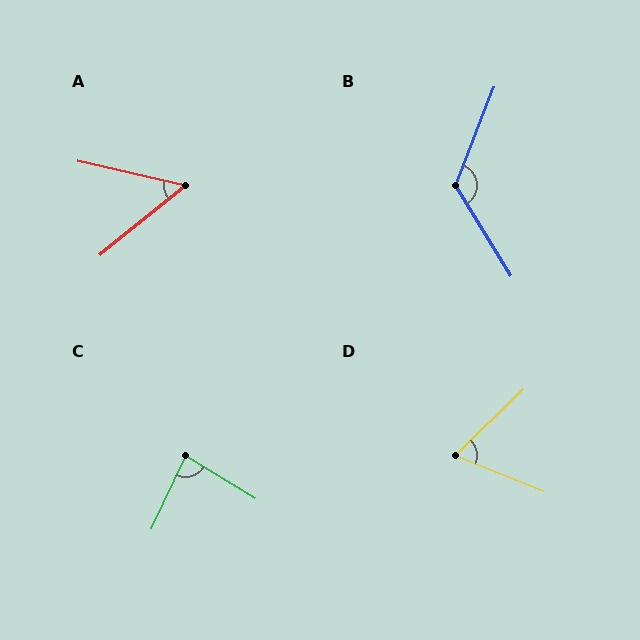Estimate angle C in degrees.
Approximately 84 degrees.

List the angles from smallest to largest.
A (52°), D (66°), C (84°), B (127°).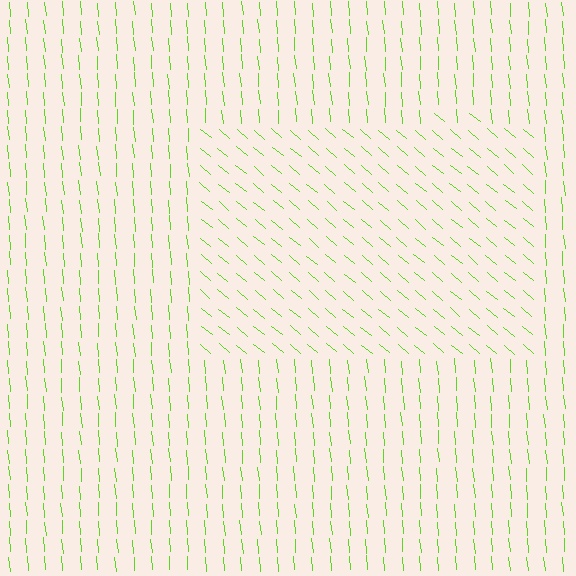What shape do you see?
I see a rectangle.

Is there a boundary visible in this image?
Yes, there is a texture boundary formed by a change in line orientation.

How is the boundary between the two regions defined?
The boundary is defined purely by a change in line orientation (approximately 45 degrees difference). All lines are the same color and thickness.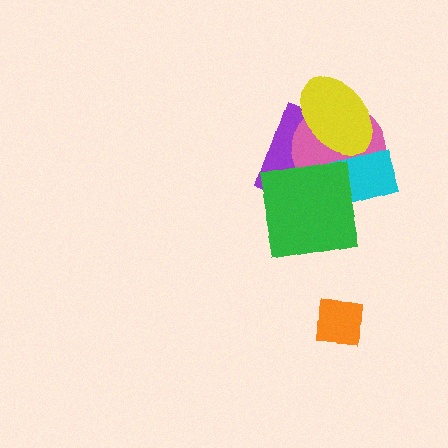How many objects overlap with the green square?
3 objects overlap with the green square.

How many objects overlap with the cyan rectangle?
4 objects overlap with the cyan rectangle.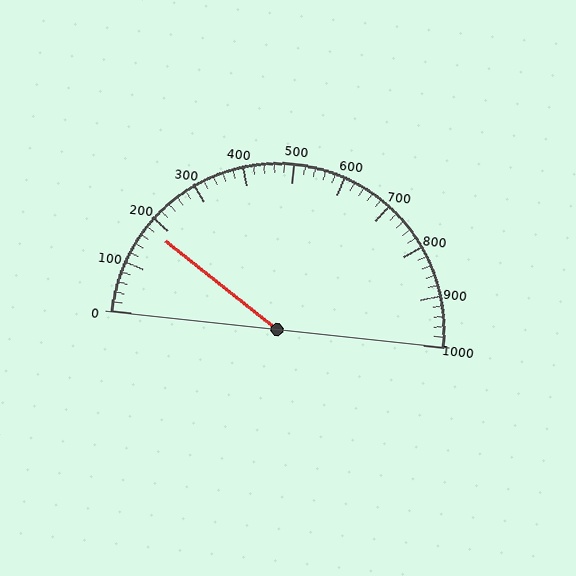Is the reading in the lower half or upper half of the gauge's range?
The reading is in the lower half of the range (0 to 1000).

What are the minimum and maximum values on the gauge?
The gauge ranges from 0 to 1000.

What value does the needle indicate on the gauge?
The needle indicates approximately 180.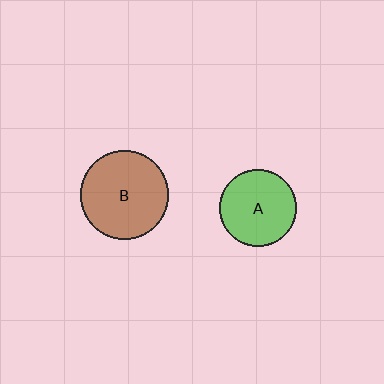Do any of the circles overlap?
No, none of the circles overlap.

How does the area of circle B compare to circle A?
Approximately 1.3 times.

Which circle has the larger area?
Circle B (brown).